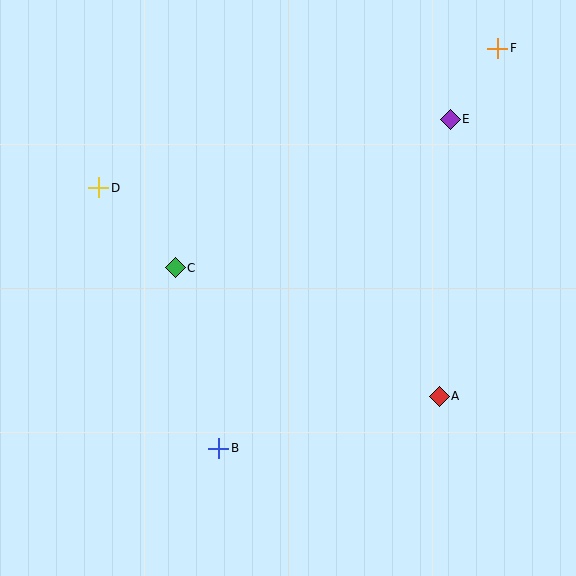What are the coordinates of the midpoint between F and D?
The midpoint between F and D is at (298, 118).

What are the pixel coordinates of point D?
Point D is at (99, 188).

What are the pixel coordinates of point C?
Point C is at (175, 268).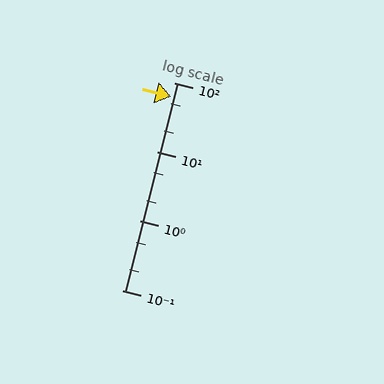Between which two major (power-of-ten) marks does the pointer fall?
The pointer is between 10 and 100.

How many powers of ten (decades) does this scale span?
The scale spans 3 decades, from 0.1 to 100.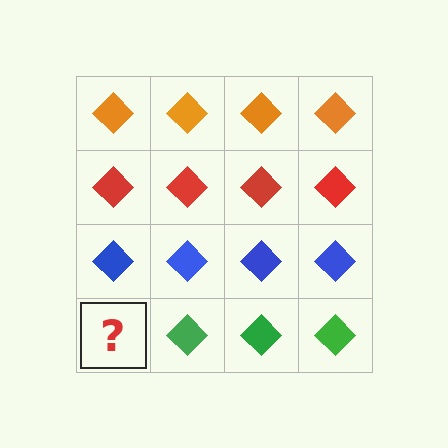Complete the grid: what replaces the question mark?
The question mark should be replaced with a green diamond.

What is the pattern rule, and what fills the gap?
The rule is that each row has a consistent color. The gap should be filled with a green diamond.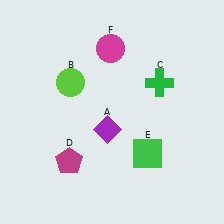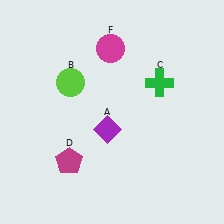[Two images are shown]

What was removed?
The green square (E) was removed in Image 2.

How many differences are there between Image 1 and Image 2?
There is 1 difference between the two images.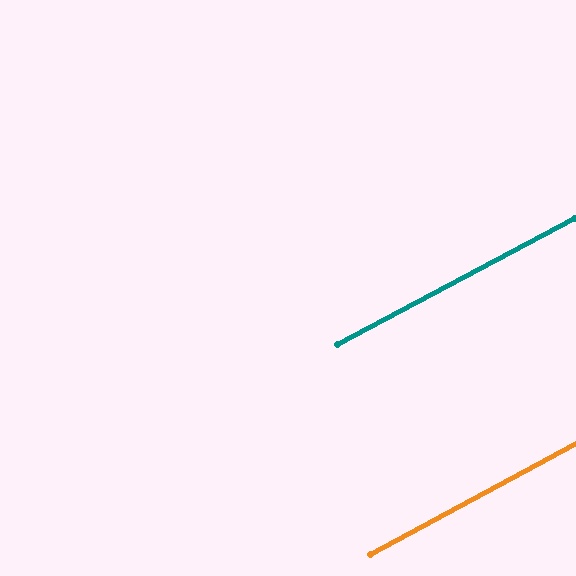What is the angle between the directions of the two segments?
Approximately 0 degrees.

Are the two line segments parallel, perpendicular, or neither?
Parallel — their directions differ by only 0.4°.